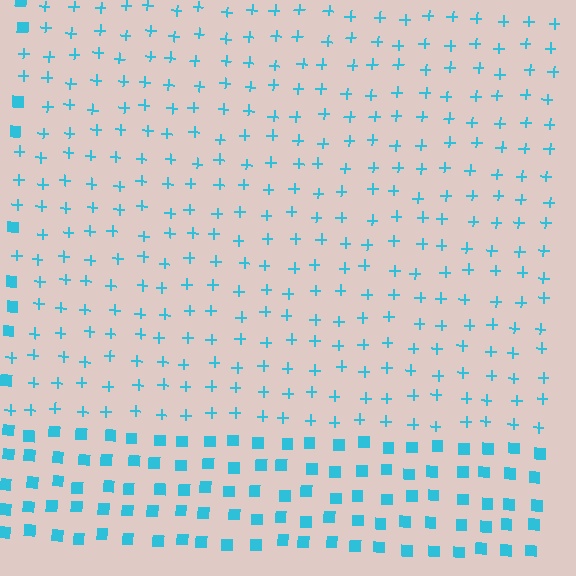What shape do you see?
I see a rectangle.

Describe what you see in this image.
The image is filled with small cyan elements arranged in a uniform grid. A rectangle-shaped region contains plus signs, while the surrounding area contains squares. The boundary is defined purely by the change in element shape.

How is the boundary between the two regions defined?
The boundary is defined by a change in element shape: plus signs inside vs. squares outside. All elements share the same color and spacing.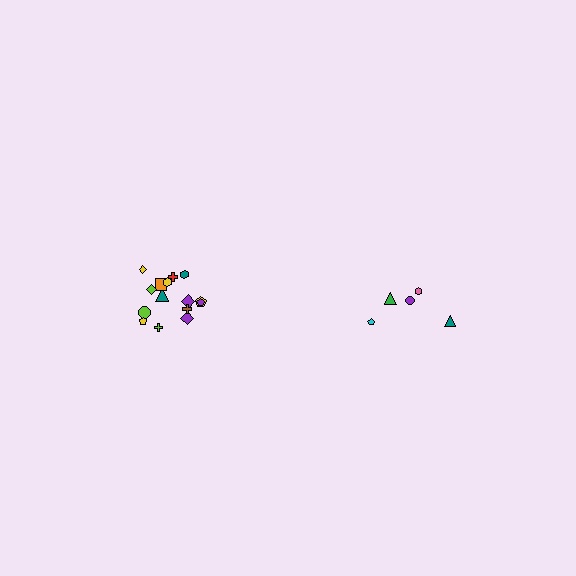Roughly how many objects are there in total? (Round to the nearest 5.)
Roughly 20 objects in total.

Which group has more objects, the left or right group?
The left group.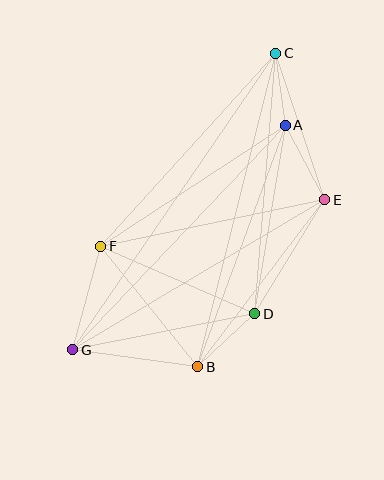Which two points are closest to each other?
Points A and C are closest to each other.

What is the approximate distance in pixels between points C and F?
The distance between C and F is approximately 261 pixels.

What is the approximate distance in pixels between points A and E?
The distance between A and E is approximately 84 pixels.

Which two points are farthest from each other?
Points C and G are farthest from each other.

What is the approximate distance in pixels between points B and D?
The distance between B and D is approximately 78 pixels.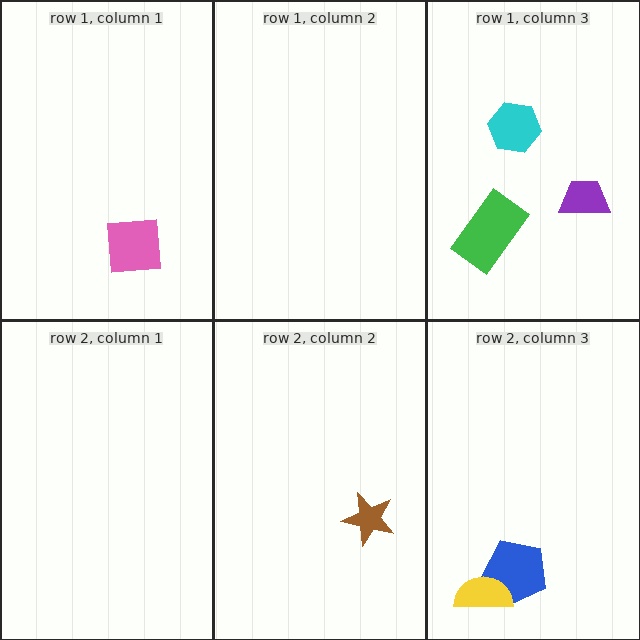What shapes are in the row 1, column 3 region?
The purple trapezoid, the cyan hexagon, the green rectangle.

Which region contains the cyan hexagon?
The row 1, column 3 region.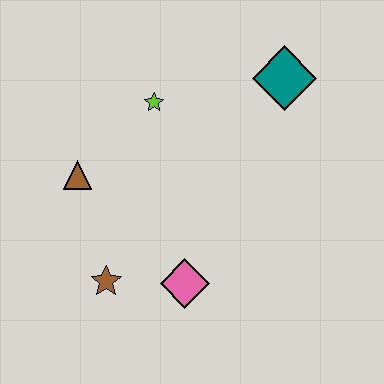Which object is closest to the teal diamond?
The lime star is closest to the teal diamond.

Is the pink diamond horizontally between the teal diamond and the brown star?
Yes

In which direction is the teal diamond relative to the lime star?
The teal diamond is to the right of the lime star.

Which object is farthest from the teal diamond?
The brown star is farthest from the teal diamond.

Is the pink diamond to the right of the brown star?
Yes